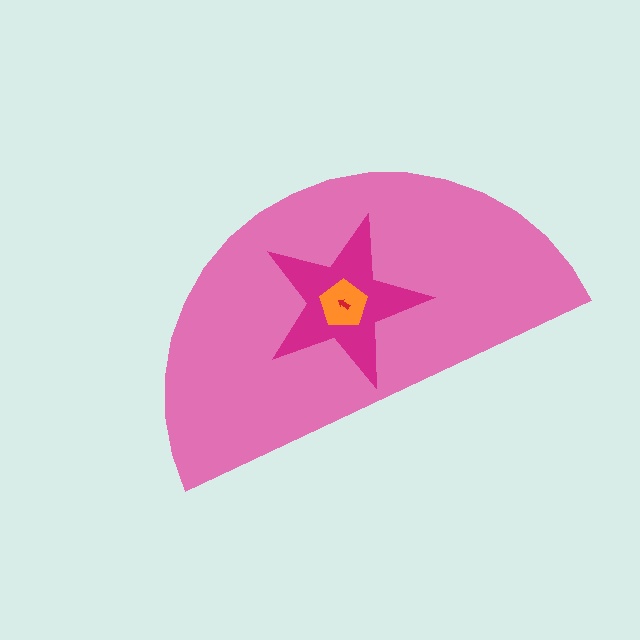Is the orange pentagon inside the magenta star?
Yes.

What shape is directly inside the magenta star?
The orange pentagon.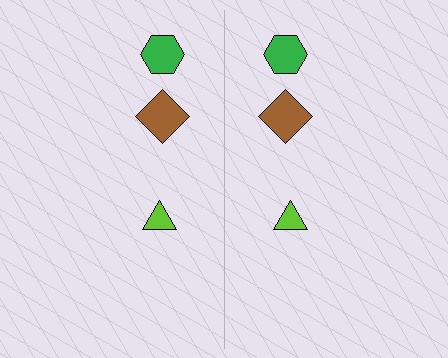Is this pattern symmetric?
Yes, this pattern has bilateral (reflection) symmetry.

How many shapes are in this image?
There are 6 shapes in this image.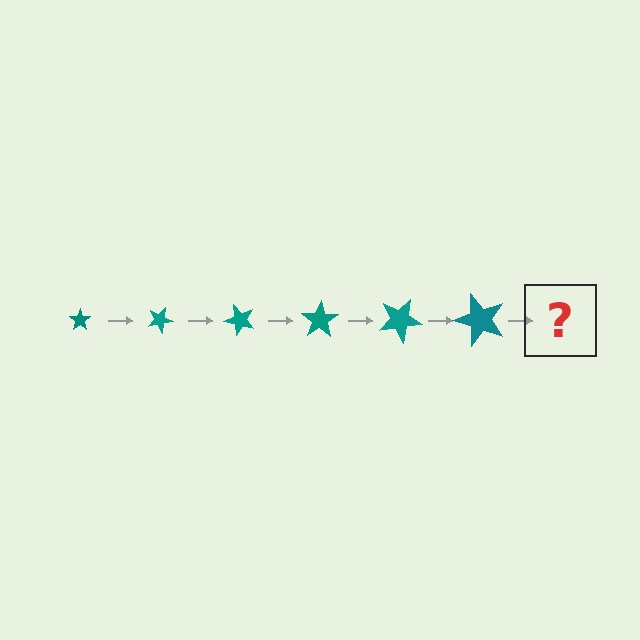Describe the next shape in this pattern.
It should be a star, larger than the previous one and rotated 150 degrees from the start.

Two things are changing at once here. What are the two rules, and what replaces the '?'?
The two rules are that the star grows larger each step and it rotates 25 degrees each step. The '?' should be a star, larger than the previous one and rotated 150 degrees from the start.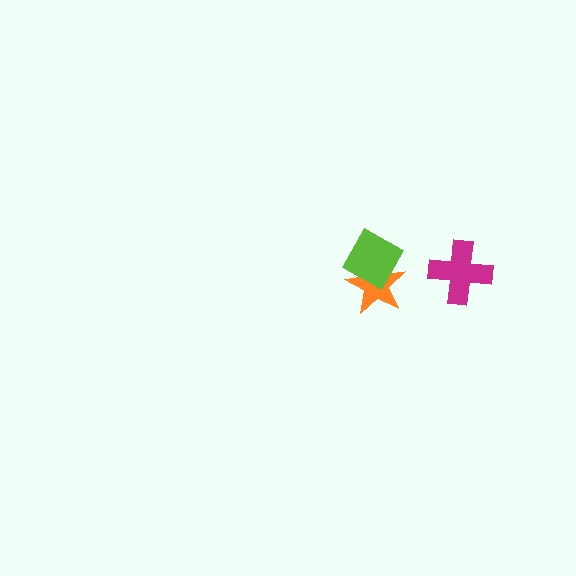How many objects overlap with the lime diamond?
1 object overlaps with the lime diamond.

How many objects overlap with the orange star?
1 object overlaps with the orange star.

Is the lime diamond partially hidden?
No, no other shape covers it.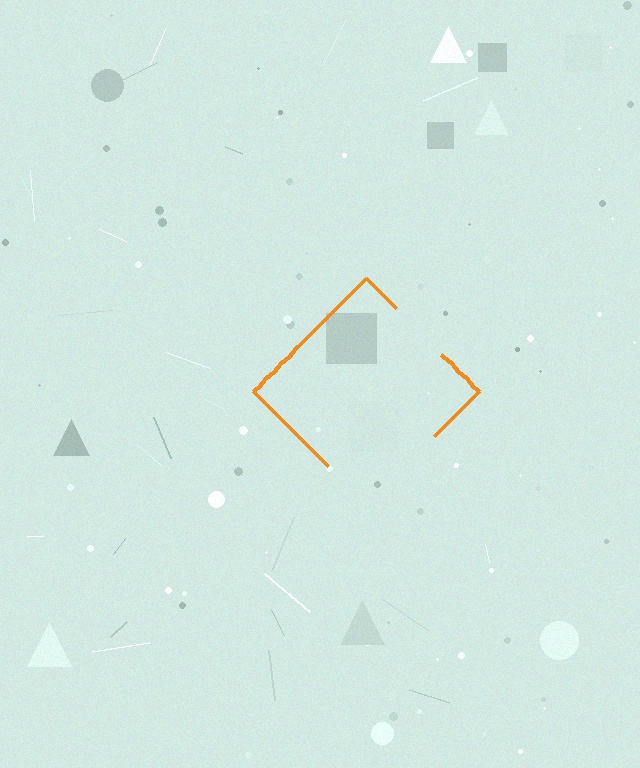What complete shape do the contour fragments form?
The contour fragments form a diamond.